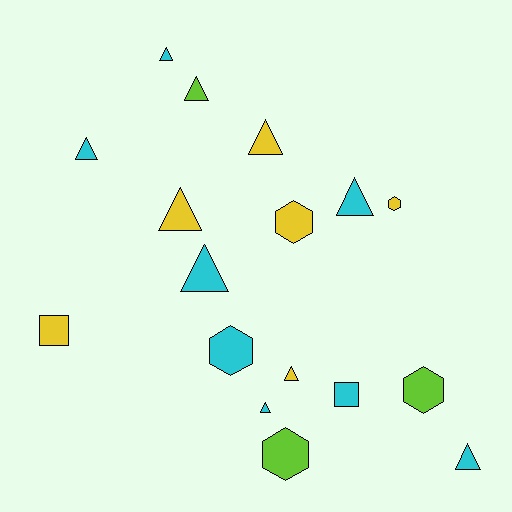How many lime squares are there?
There are no lime squares.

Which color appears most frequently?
Cyan, with 8 objects.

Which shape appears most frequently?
Triangle, with 10 objects.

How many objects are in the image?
There are 17 objects.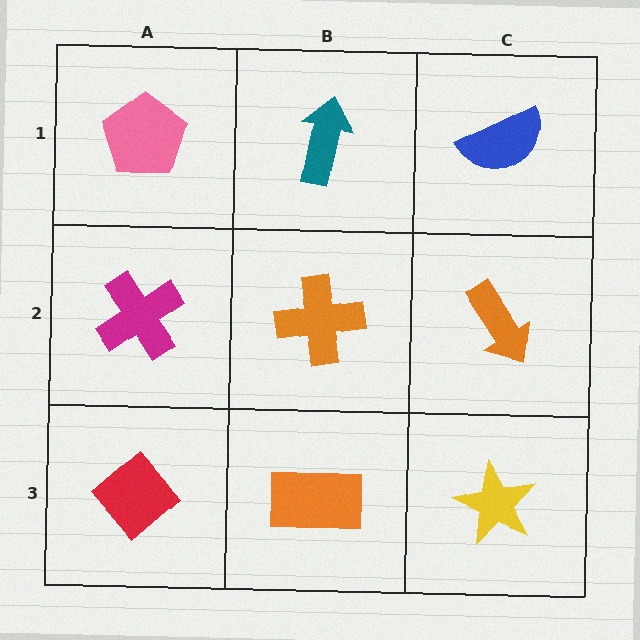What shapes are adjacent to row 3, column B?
An orange cross (row 2, column B), a red diamond (row 3, column A), a yellow star (row 3, column C).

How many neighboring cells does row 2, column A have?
3.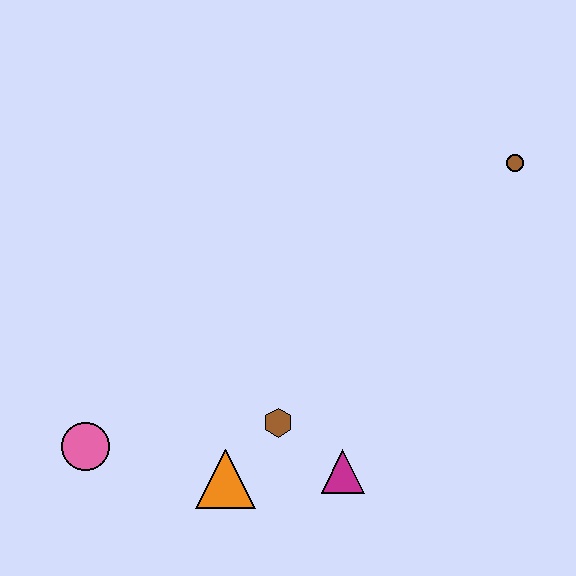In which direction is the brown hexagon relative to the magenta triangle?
The brown hexagon is to the left of the magenta triangle.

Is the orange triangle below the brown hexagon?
Yes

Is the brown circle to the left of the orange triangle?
No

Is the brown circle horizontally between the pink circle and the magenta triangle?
No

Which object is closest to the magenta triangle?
The brown hexagon is closest to the magenta triangle.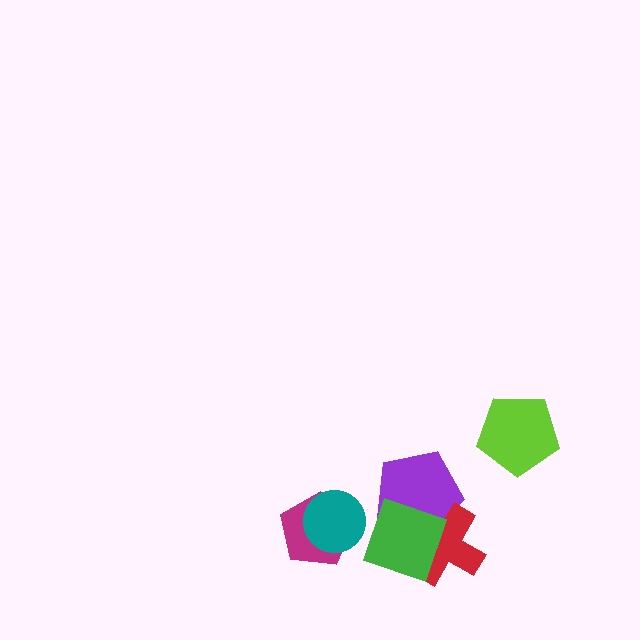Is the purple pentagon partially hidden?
Yes, it is partially covered by another shape.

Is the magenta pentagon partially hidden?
Yes, it is partially covered by another shape.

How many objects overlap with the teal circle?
1 object overlaps with the teal circle.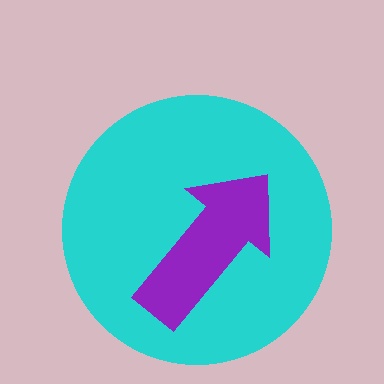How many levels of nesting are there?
2.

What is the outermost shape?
The cyan circle.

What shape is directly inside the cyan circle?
The purple arrow.